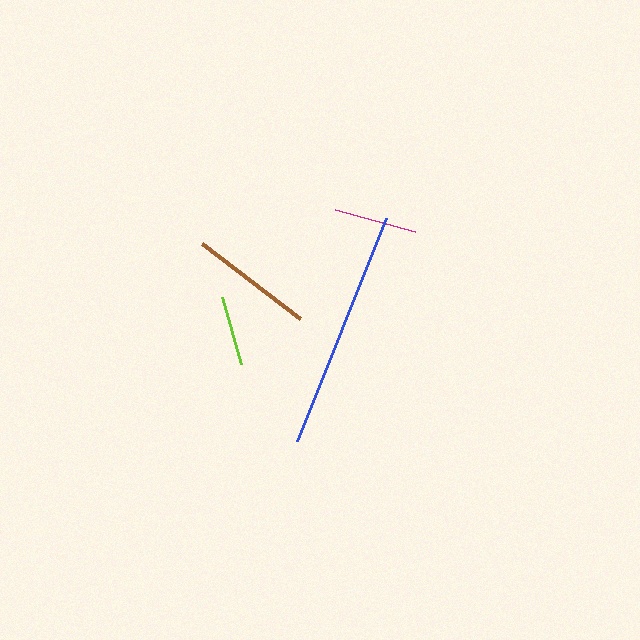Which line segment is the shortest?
The lime line is the shortest at approximately 70 pixels.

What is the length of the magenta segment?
The magenta segment is approximately 83 pixels long.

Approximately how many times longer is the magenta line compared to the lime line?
The magenta line is approximately 1.2 times the length of the lime line.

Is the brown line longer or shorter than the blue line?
The blue line is longer than the brown line.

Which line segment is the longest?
The blue line is the longest at approximately 240 pixels.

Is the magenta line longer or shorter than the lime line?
The magenta line is longer than the lime line.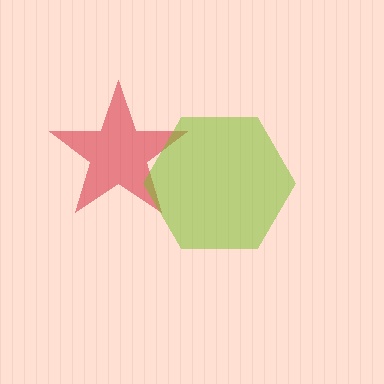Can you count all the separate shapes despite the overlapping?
Yes, there are 2 separate shapes.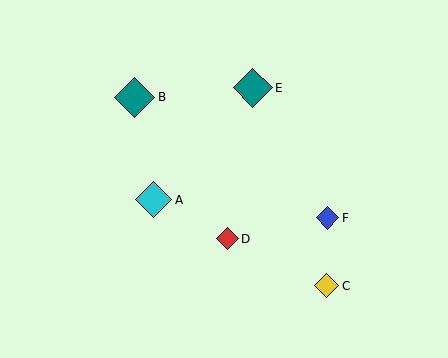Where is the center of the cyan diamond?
The center of the cyan diamond is at (153, 200).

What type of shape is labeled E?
Shape E is a teal diamond.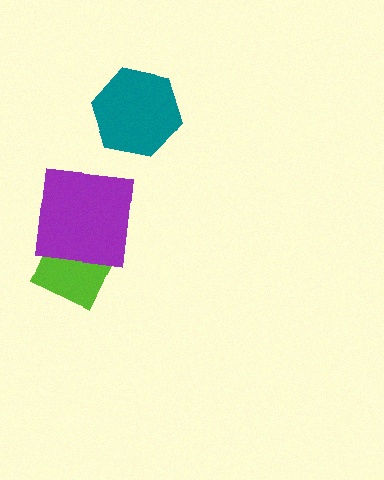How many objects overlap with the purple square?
1 object overlaps with the purple square.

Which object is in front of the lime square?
The purple square is in front of the lime square.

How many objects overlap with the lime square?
1 object overlaps with the lime square.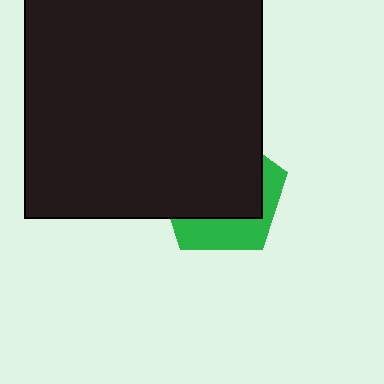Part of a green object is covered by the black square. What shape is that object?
It is a pentagon.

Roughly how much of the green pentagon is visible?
A small part of it is visible (roughly 33%).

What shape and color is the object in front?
The object in front is a black square.